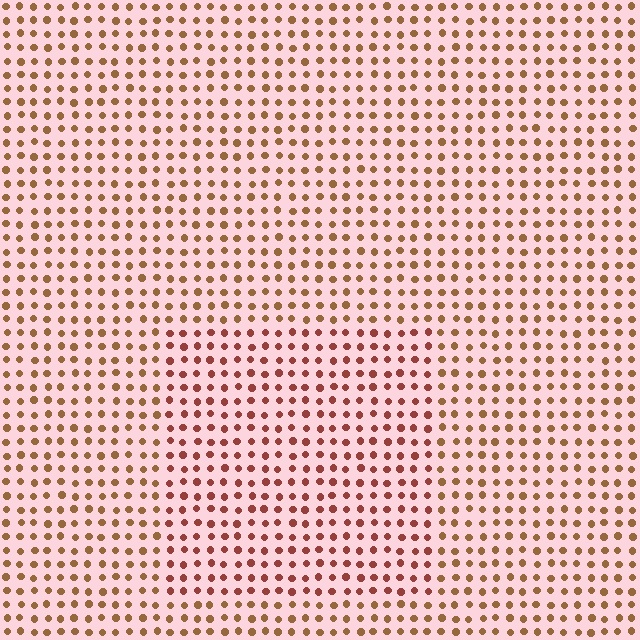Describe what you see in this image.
The image is filled with small brown elements in a uniform arrangement. A rectangle-shaped region is visible where the elements are tinted to a slightly different hue, forming a subtle color boundary.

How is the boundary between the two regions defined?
The boundary is defined purely by a slight shift in hue (about 28 degrees). Spacing, size, and orientation are identical on both sides.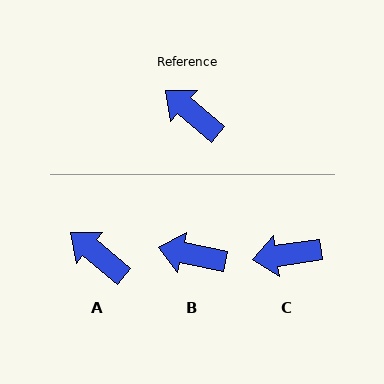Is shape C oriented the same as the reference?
No, it is off by about 48 degrees.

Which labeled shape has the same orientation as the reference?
A.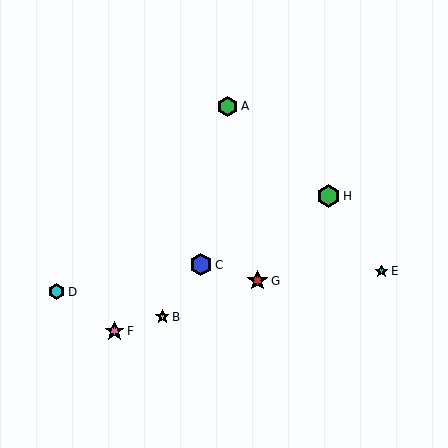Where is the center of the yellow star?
The center of the yellow star is at (162, 317).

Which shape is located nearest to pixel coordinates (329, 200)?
The green hexagon (labeled H) at (329, 196) is nearest to that location.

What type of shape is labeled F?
Shape F is a pink star.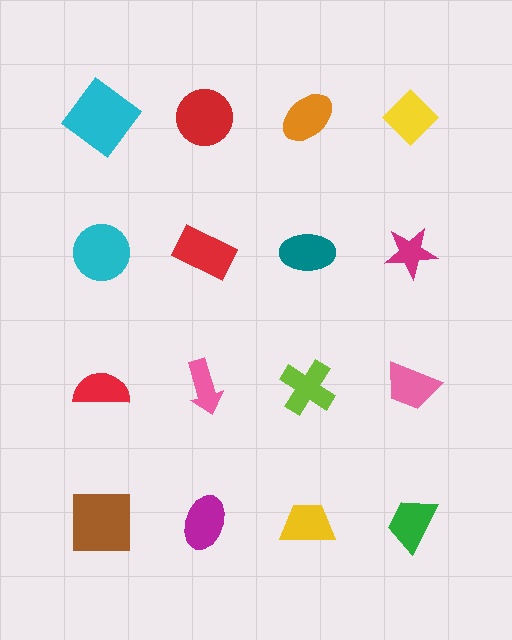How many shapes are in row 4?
4 shapes.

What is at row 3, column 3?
A lime cross.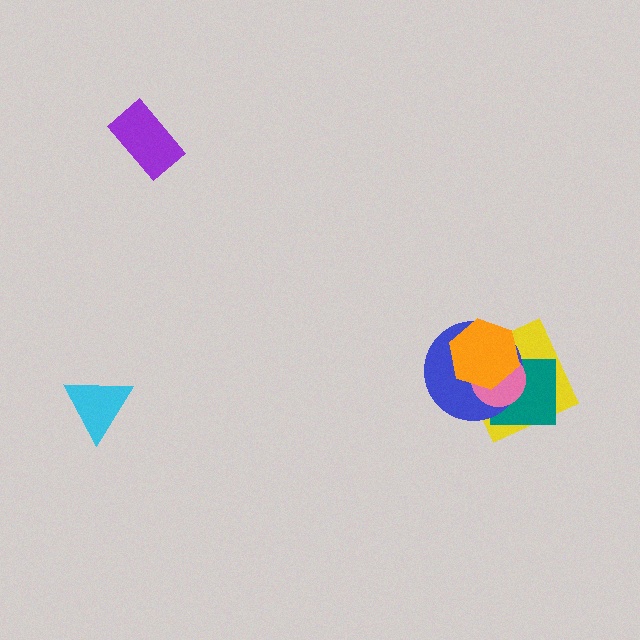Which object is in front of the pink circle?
The orange hexagon is in front of the pink circle.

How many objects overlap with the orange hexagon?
4 objects overlap with the orange hexagon.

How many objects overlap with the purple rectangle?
0 objects overlap with the purple rectangle.